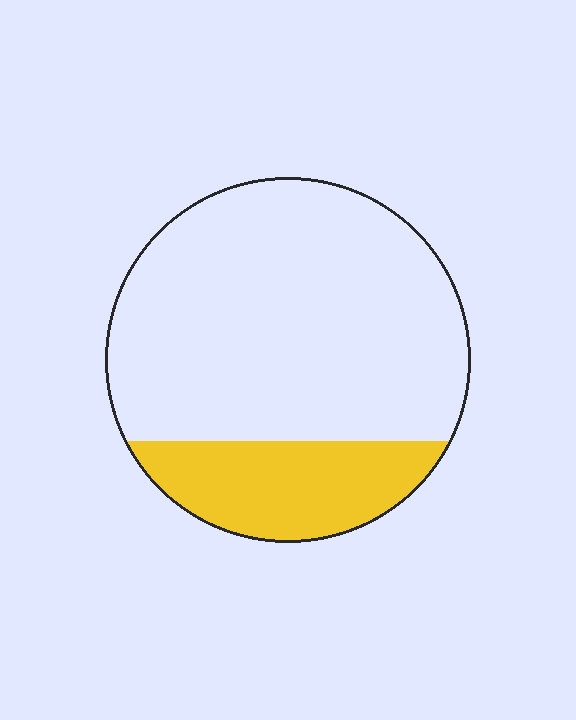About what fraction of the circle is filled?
About one quarter (1/4).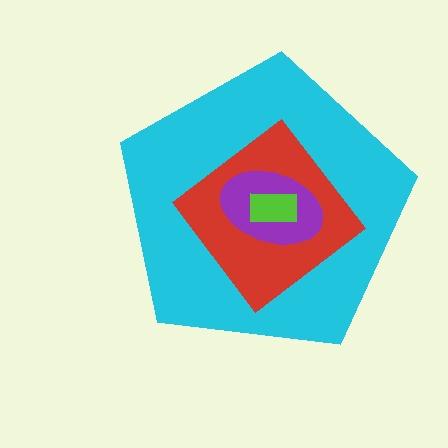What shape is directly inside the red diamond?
The purple ellipse.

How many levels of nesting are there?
4.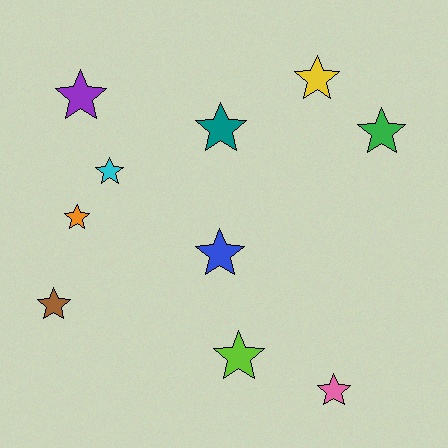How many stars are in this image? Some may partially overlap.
There are 10 stars.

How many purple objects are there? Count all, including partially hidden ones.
There is 1 purple object.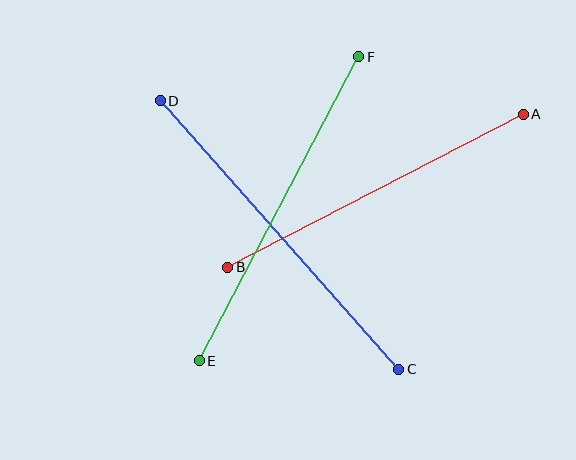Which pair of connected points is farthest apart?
Points C and D are farthest apart.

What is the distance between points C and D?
The distance is approximately 359 pixels.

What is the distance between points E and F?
The distance is approximately 343 pixels.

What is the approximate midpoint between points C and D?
The midpoint is at approximately (280, 235) pixels.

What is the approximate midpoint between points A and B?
The midpoint is at approximately (375, 191) pixels.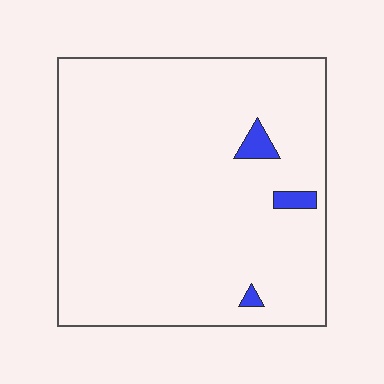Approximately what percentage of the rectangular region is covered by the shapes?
Approximately 5%.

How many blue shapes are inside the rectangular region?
3.